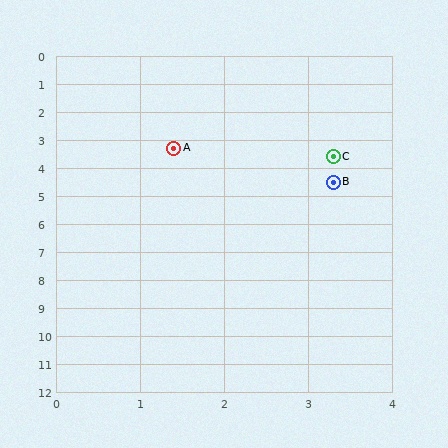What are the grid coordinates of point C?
Point C is at approximately (3.3, 3.6).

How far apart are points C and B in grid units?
Points C and B are about 0.9 grid units apart.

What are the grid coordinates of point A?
Point A is at approximately (1.4, 3.3).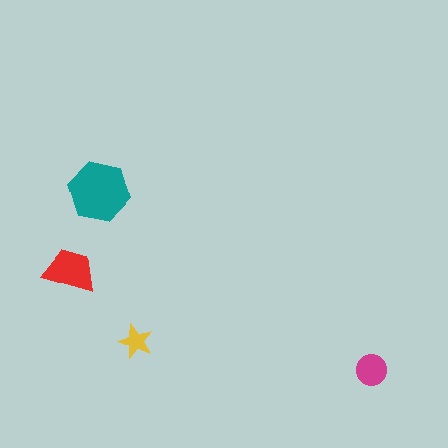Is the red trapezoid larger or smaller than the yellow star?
Larger.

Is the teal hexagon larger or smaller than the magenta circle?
Larger.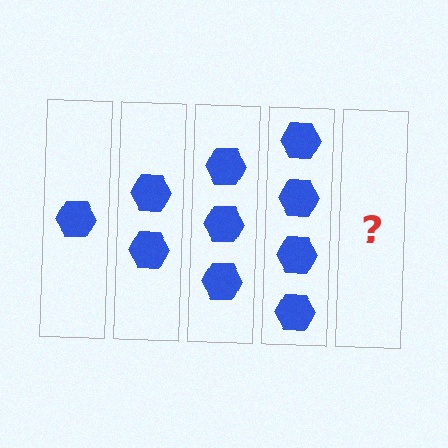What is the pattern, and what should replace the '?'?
The pattern is that each step adds one more hexagon. The '?' should be 5 hexagons.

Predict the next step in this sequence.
The next step is 5 hexagons.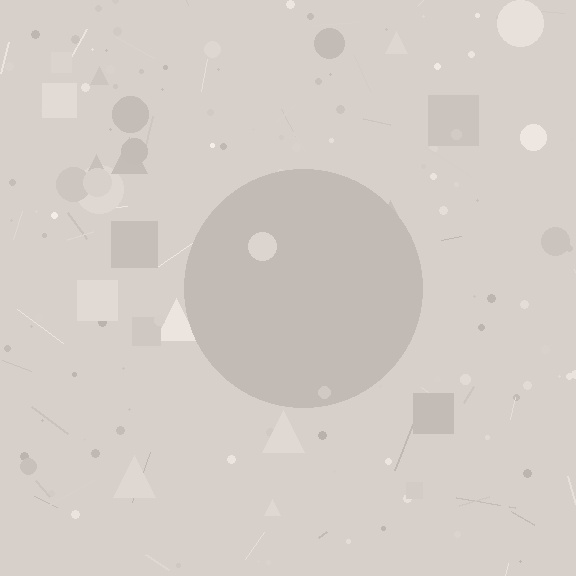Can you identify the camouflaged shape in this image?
The camouflaged shape is a circle.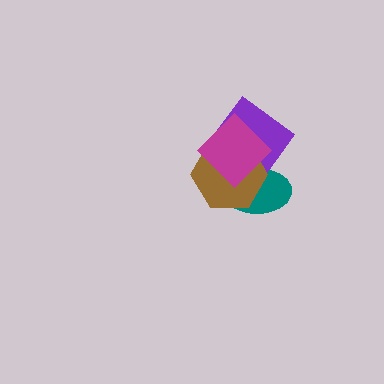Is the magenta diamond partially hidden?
No, no other shape covers it.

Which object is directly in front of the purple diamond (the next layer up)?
The brown hexagon is directly in front of the purple diamond.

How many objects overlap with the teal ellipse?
3 objects overlap with the teal ellipse.